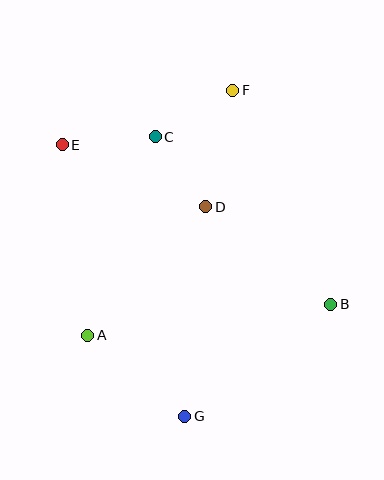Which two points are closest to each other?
Points C and D are closest to each other.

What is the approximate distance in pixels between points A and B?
The distance between A and B is approximately 245 pixels.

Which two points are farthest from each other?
Points F and G are farthest from each other.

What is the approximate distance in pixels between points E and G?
The distance between E and G is approximately 298 pixels.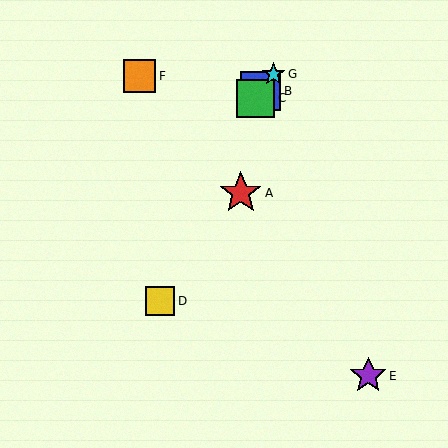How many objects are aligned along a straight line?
3 objects (B, C, G) are aligned along a straight line.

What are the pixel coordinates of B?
Object B is at (261, 91).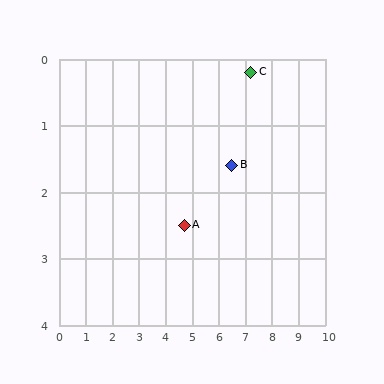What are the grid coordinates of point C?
Point C is at approximately (7.2, 0.2).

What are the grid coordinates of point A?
Point A is at approximately (4.7, 2.5).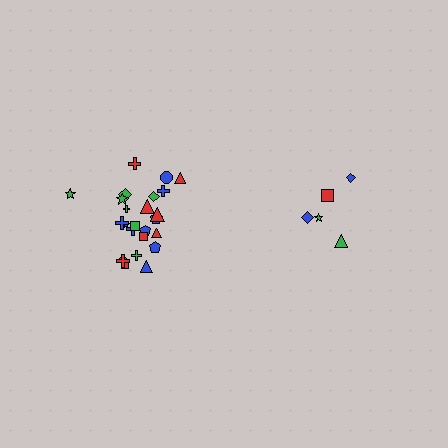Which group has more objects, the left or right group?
The left group.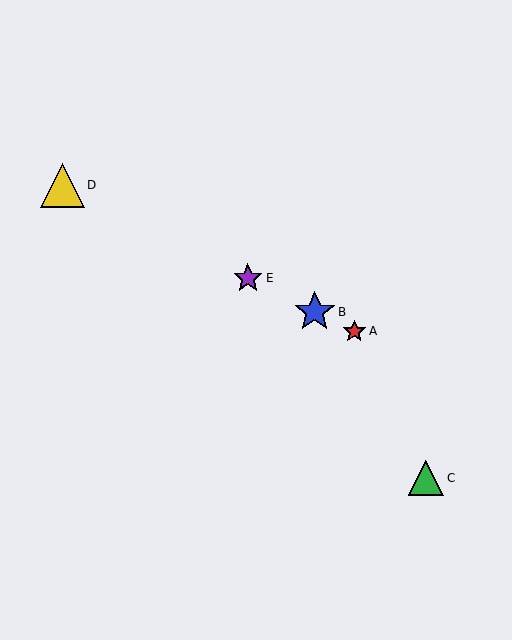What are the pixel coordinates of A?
Object A is at (354, 331).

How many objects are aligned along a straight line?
4 objects (A, B, D, E) are aligned along a straight line.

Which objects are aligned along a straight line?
Objects A, B, D, E are aligned along a straight line.